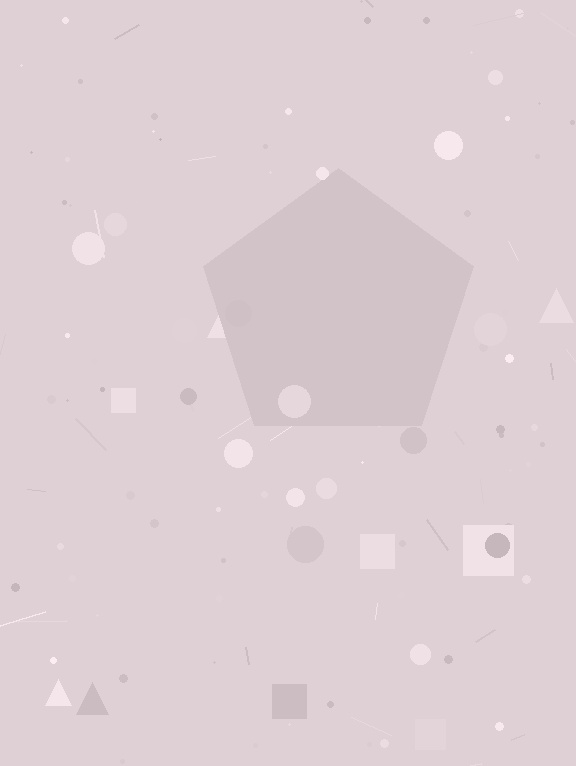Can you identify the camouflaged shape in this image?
The camouflaged shape is a pentagon.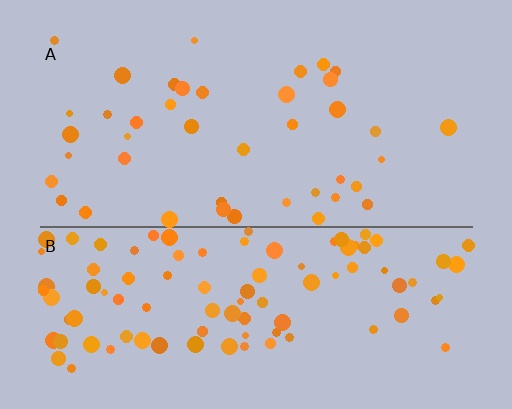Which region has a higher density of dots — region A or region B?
B (the bottom).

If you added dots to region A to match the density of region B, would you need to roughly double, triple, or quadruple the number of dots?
Approximately double.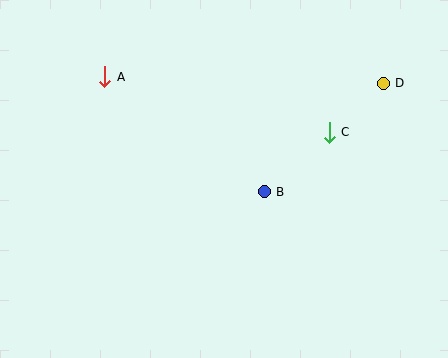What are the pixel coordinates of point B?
Point B is at (264, 192).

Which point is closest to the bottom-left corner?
Point A is closest to the bottom-left corner.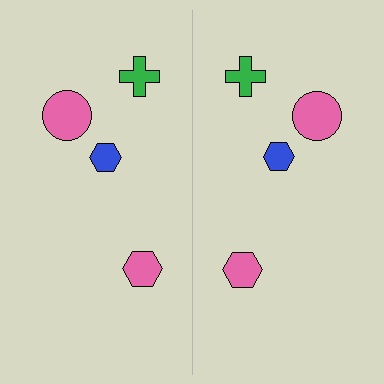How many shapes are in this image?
There are 8 shapes in this image.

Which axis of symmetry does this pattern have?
The pattern has a vertical axis of symmetry running through the center of the image.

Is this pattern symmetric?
Yes, this pattern has bilateral (reflection) symmetry.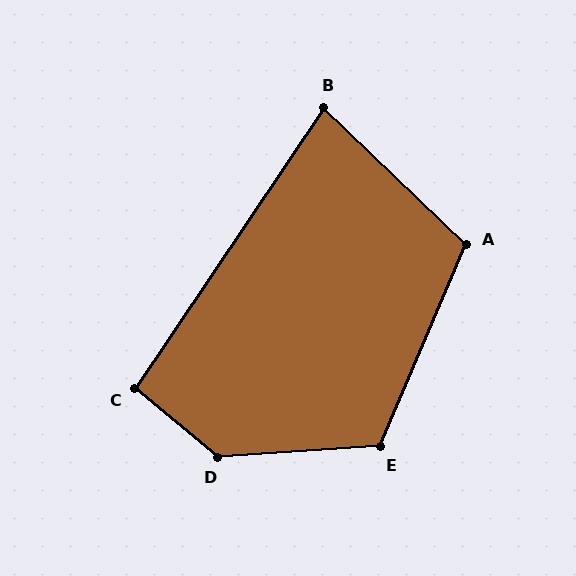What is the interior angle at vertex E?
Approximately 117 degrees (obtuse).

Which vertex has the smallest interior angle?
B, at approximately 80 degrees.